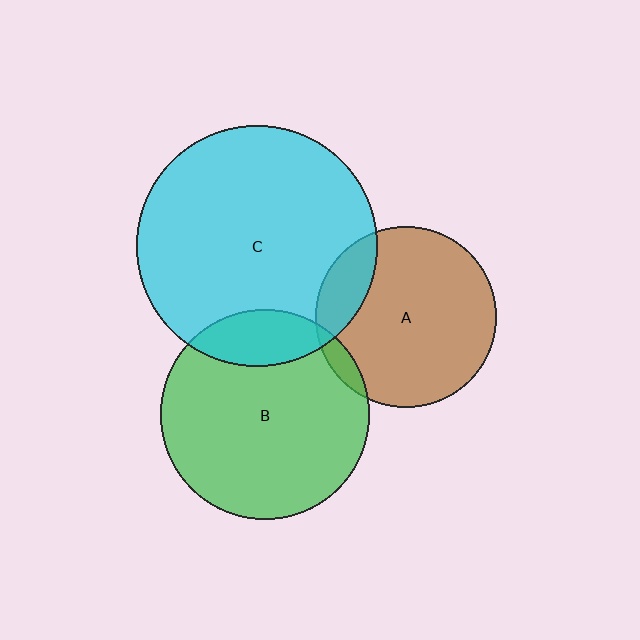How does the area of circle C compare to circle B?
Approximately 1.3 times.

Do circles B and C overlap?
Yes.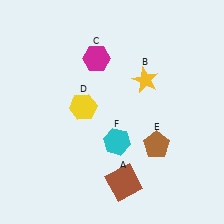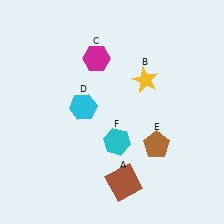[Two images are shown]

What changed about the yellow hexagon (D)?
In Image 1, D is yellow. In Image 2, it changed to cyan.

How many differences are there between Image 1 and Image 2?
There is 1 difference between the two images.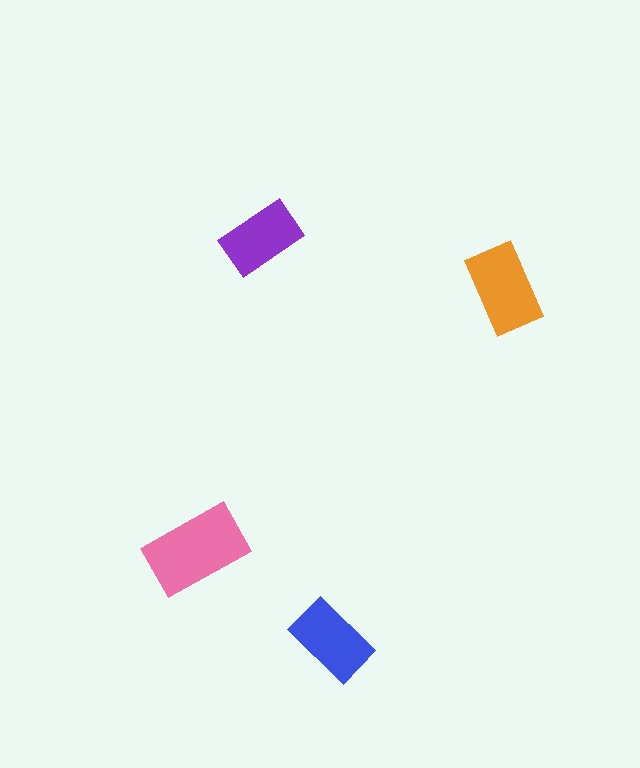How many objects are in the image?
There are 4 objects in the image.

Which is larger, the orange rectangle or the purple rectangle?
The orange one.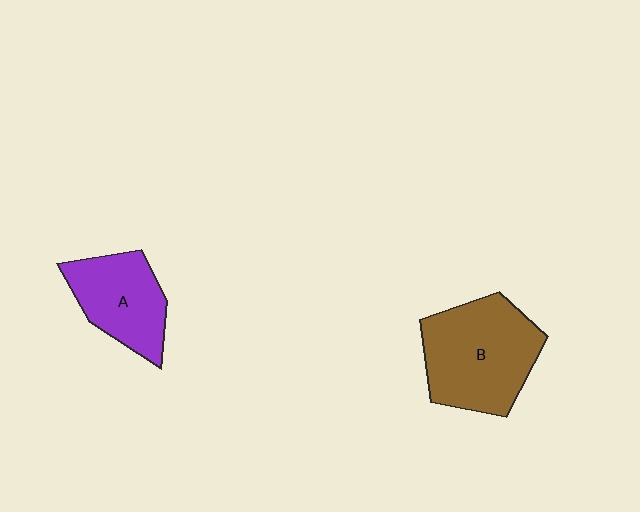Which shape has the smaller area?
Shape A (purple).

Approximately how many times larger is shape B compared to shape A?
Approximately 1.4 times.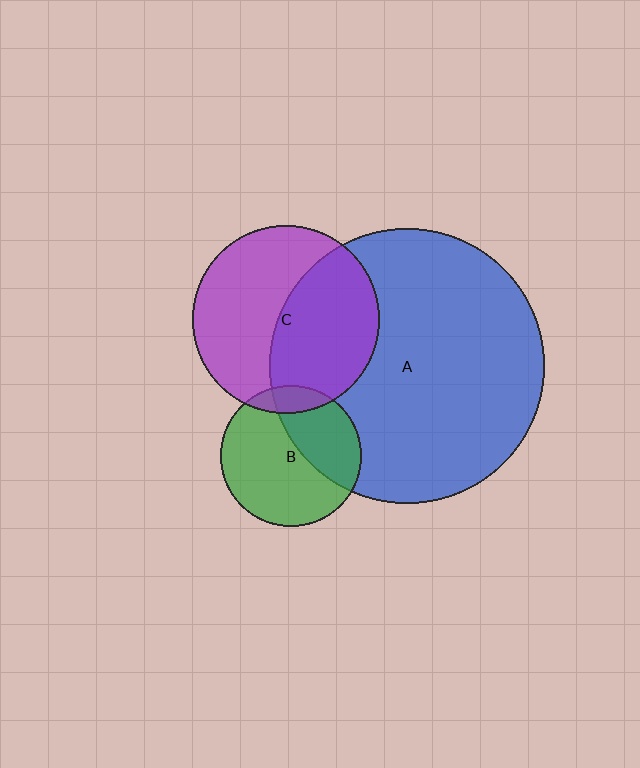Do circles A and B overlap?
Yes.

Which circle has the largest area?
Circle A (blue).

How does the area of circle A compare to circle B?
Approximately 3.8 times.